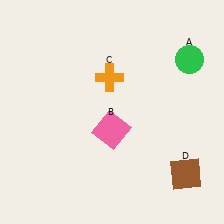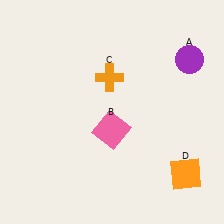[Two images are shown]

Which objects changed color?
A changed from green to purple. D changed from brown to orange.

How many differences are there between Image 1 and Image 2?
There are 2 differences between the two images.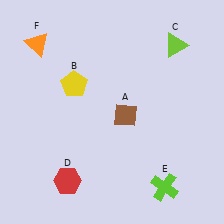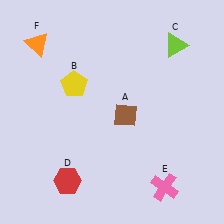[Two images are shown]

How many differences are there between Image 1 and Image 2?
There is 1 difference between the two images.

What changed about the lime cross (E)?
In Image 1, E is lime. In Image 2, it changed to pink.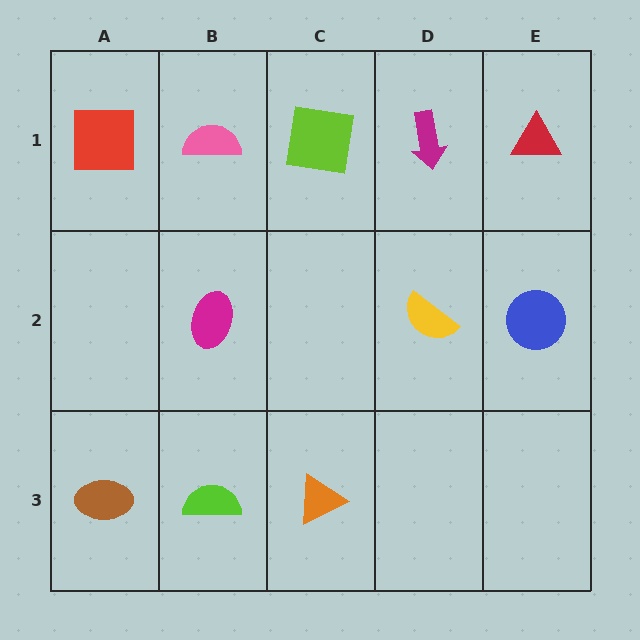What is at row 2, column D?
A yellow semicircle.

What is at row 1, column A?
A red square.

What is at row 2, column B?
A magenta ellipse.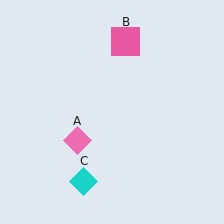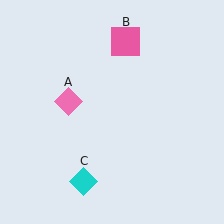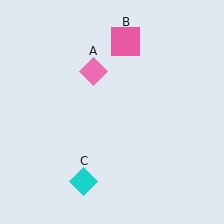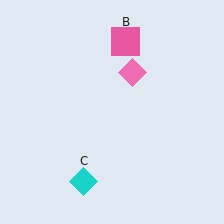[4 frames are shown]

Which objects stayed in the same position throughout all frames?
Pink square (object B) and cyan diamond (object C) remained stationary.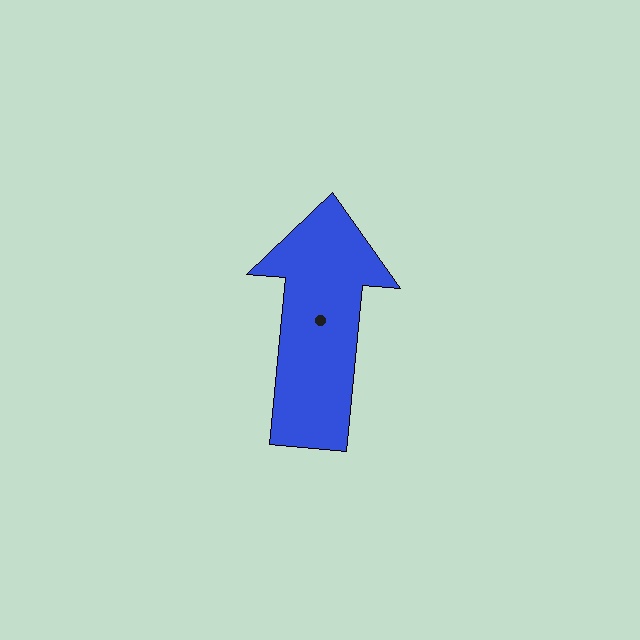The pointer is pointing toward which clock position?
Roughly 12 o'clock.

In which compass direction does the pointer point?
North.